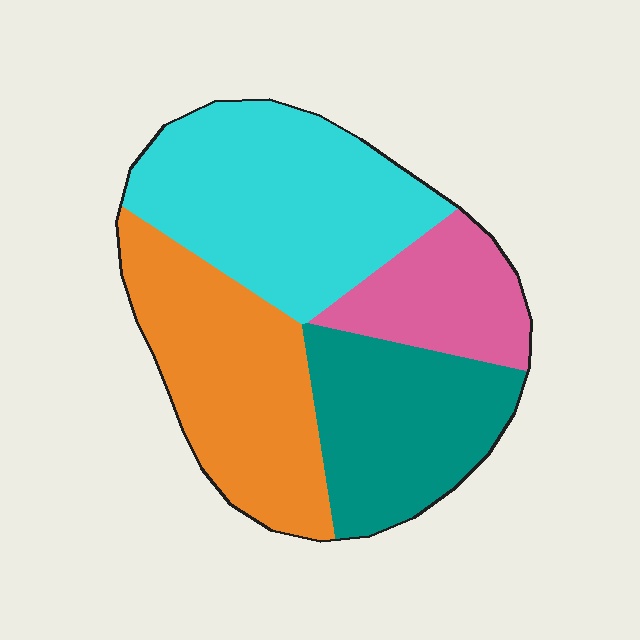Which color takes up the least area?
Pink, at roughly 15%.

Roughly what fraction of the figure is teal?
Teal takes up about one quarter (1/4) of the figure.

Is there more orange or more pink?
Orange.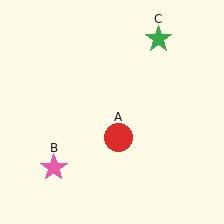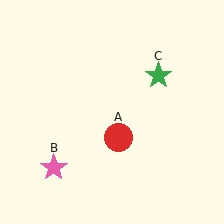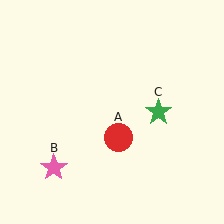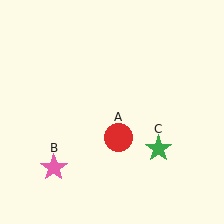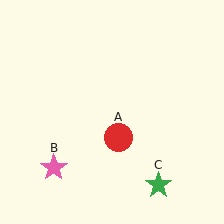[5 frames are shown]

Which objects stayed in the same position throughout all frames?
Red circle (object A) and pink star (object B) remained stationary.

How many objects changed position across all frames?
1 object changed position: green star (object C).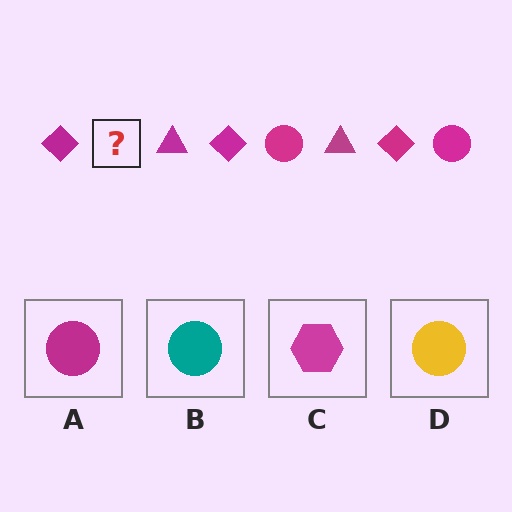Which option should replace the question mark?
Option A.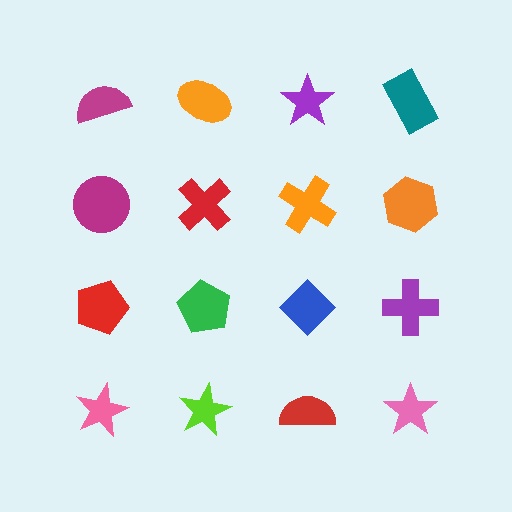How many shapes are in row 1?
4 shapes.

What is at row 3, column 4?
A purple cross.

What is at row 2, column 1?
A magenta circle.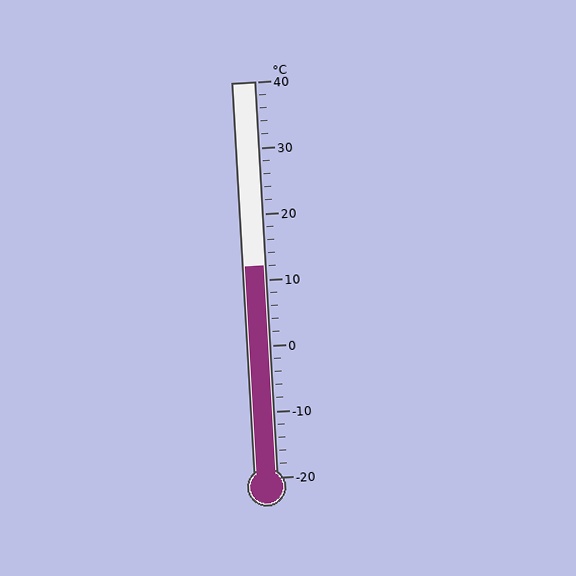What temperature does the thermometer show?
The thermometer shows approximately 12°C.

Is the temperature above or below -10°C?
The temperature is above -10°C.